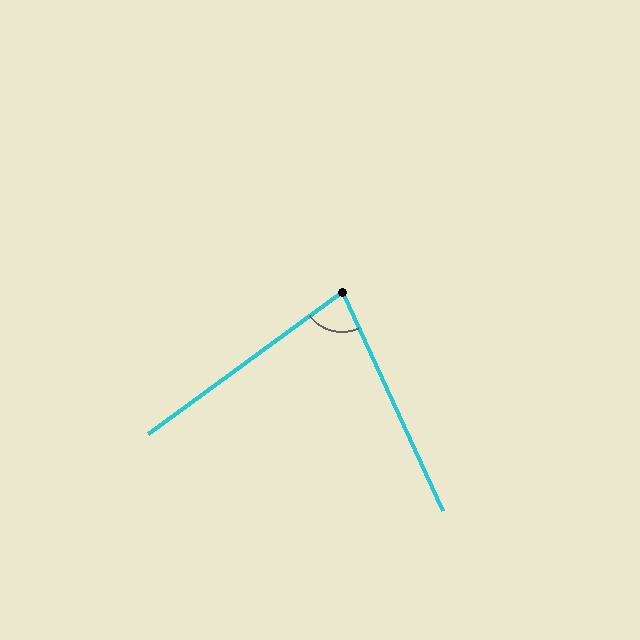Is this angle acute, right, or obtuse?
It is acute.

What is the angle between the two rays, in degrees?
Approximately 78 degrees.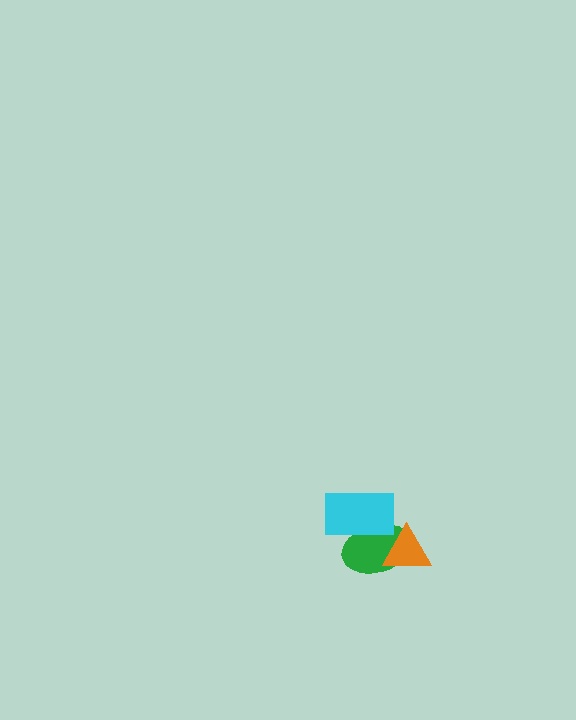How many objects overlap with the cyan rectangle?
1 object overlaps with the cyan rectangle.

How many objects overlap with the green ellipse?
2 objects overlap with the green ellipse.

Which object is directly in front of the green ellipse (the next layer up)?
The cyan rectangle is directly in front of the green ellipse.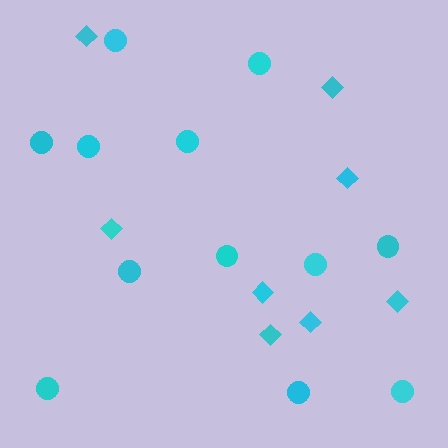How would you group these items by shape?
There are 2 groups: one group of circles (12) and one group of diamonds (8).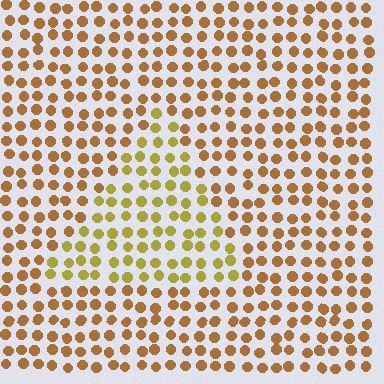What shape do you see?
I see a triangle.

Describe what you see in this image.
The image is filled with small brown elements in a uniform arrangement. A triangle-shaped region is visible where the elements are tinted to a slightly different hue, forming a subtle color boundary.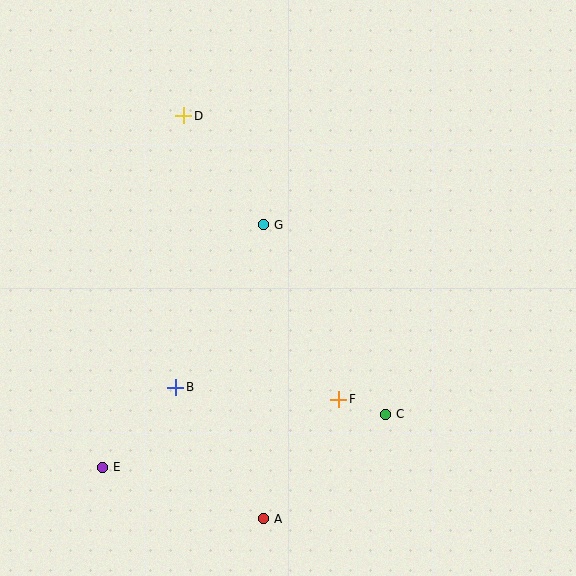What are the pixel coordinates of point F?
Point F is at (339, 399).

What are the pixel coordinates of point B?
Point B is at (176, 387).